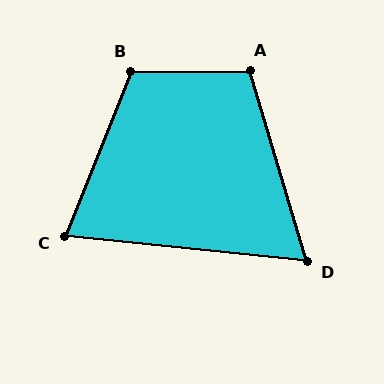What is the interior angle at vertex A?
Approximately 106 degrees (obtuse).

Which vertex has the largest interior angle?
B, at approximately 112 degrees.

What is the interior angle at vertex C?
Approximately 74 degrees (acute).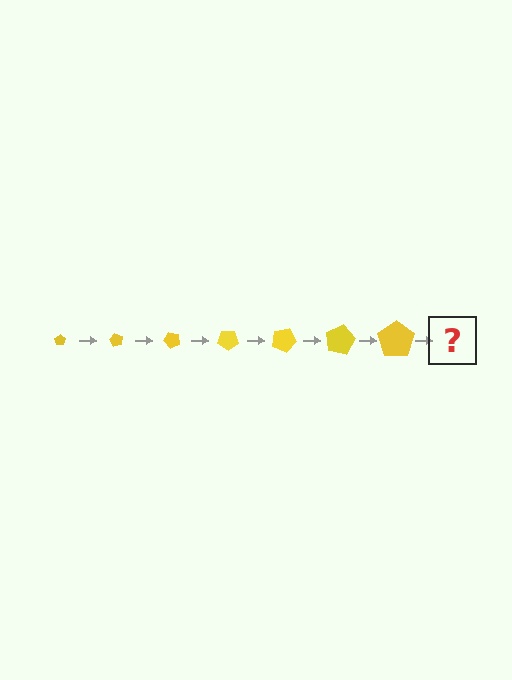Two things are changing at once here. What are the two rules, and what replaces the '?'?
The two rules are that the pentagon grows larger each step and it rotates 60 degrees each step. The '?' should be a pentagon, larger than the previous one and rotated 420 degrees from the start.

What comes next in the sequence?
The next element should be a pentagon, larger than the previous one and rotated 420 degrees from the start.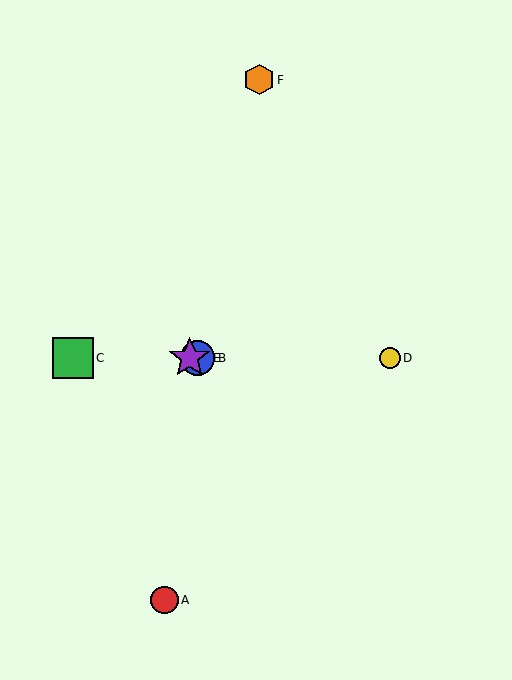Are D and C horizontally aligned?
Yes, both are at y≈358.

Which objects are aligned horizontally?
Objects B, C, D, E are aligned horizontally.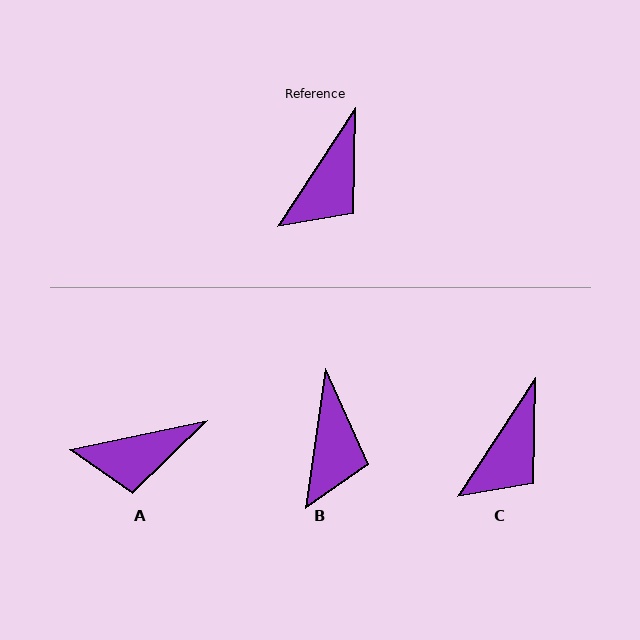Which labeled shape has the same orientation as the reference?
C.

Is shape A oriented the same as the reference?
No, it is off by about 45 degrees.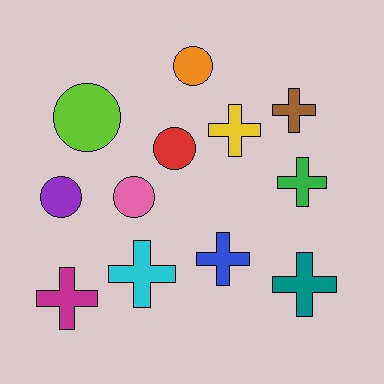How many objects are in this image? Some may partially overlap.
There are 12 objects.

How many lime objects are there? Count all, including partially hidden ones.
There is 1 lime object.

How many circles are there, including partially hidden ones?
There are 5 circles.